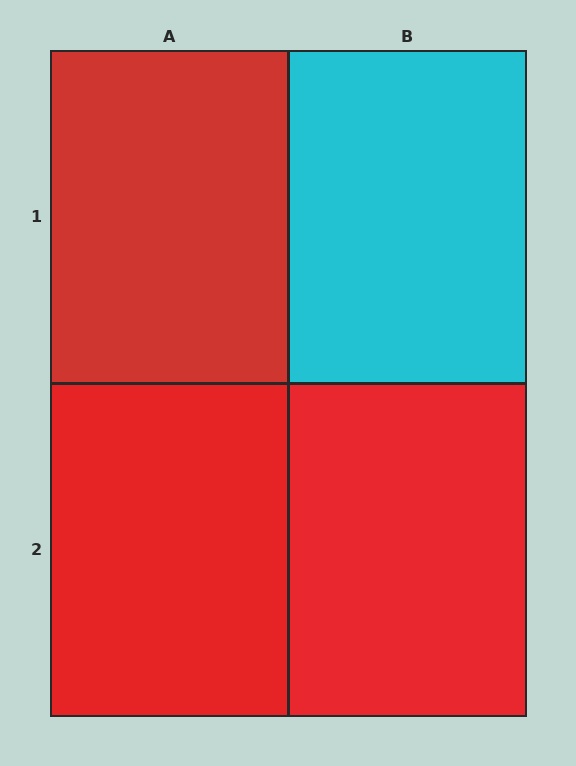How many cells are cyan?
1 cell is cyan.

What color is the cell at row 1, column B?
Cyan.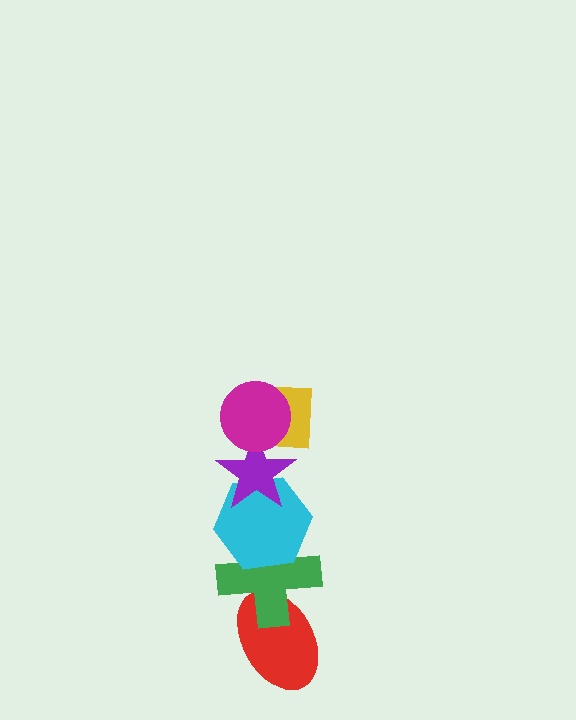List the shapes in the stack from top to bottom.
From top to bottom: the magenta circle, the yellow square, the purple star, the cyan hexagon, the green cross, the red ellipse.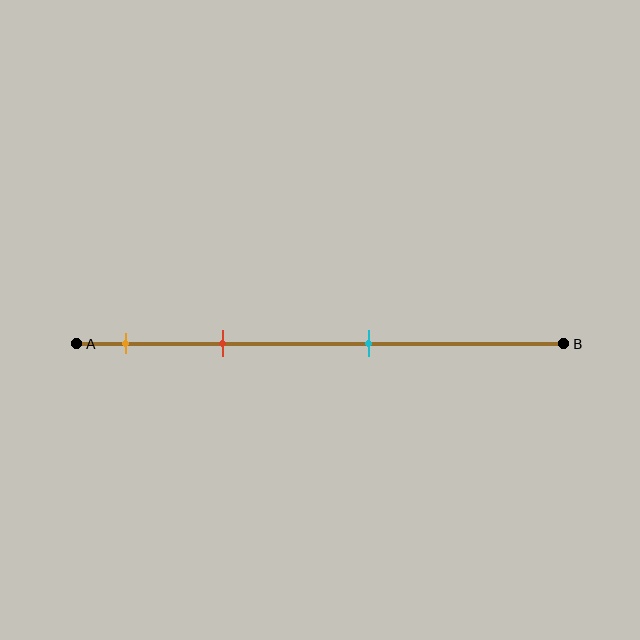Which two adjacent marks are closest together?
The orange and red marks are the closest adjacent pair.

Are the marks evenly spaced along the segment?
No, the marks are not evenly spaced.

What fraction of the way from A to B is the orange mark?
The orange mark is approximately 10% (0.1) of the way from A to B.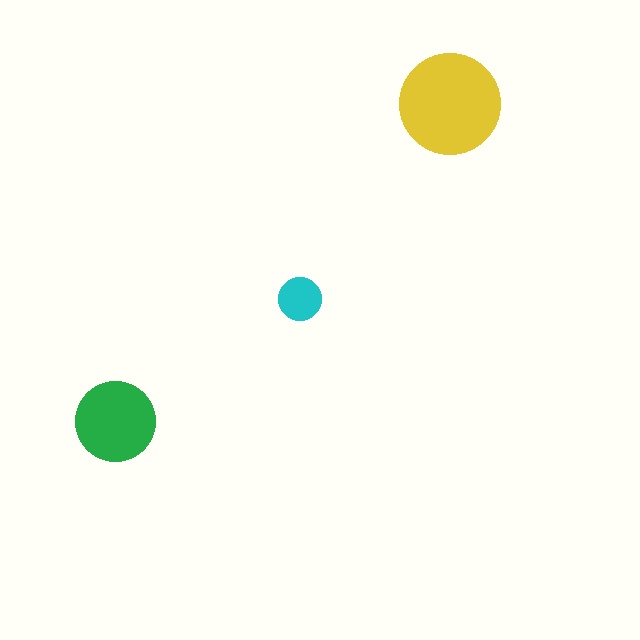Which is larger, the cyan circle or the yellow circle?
The yellow one.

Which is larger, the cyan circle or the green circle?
The green one.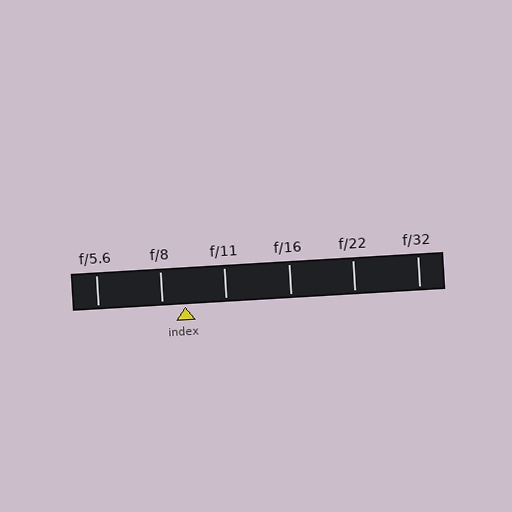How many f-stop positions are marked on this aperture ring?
There are 6 f-stop positions marked.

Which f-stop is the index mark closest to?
The index mark is closest to f/8.